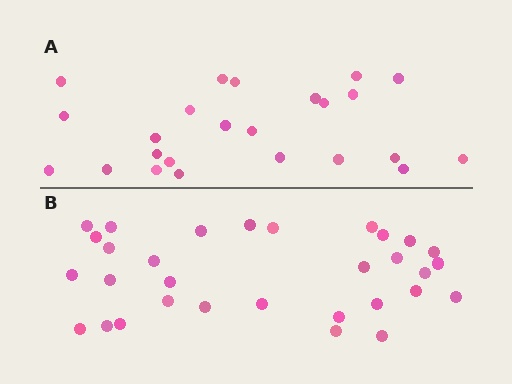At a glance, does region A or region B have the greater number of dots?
Region B (the bottom region) has more dots.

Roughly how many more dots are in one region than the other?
Region B has roughly 8 or so more dots than region A.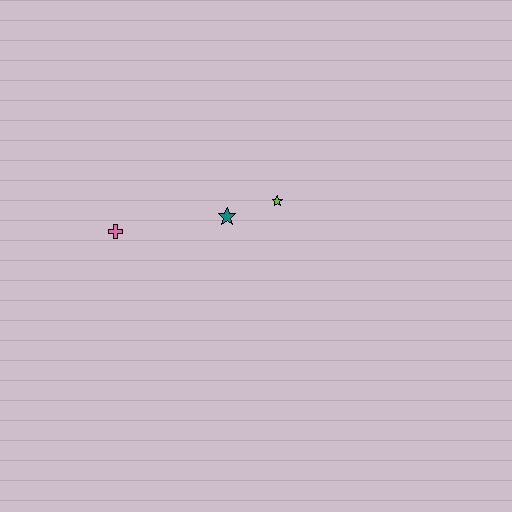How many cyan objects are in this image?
There are no cyan objects.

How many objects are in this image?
There are 3 objects.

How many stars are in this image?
There are 2 stars.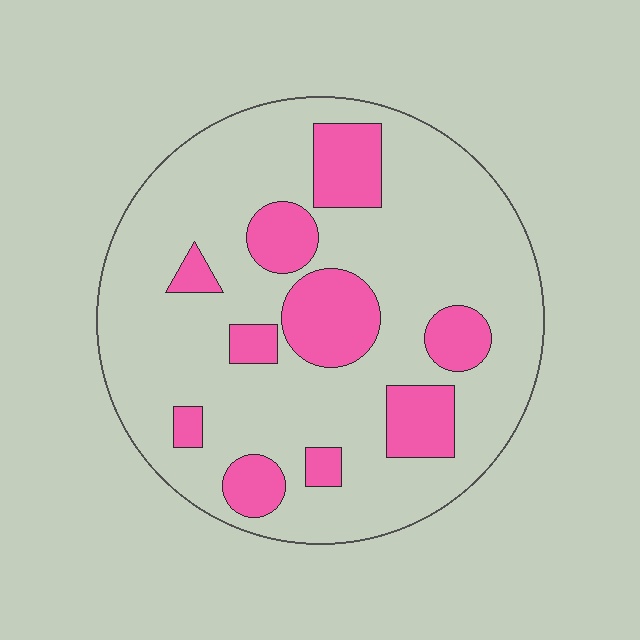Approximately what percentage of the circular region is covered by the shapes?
Approximately 25%.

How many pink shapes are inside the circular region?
10.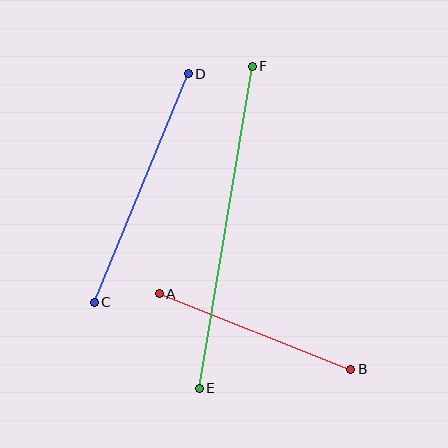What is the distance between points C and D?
The distance is approximately 247 pixels.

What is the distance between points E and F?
The distance is approximately 326 pixels.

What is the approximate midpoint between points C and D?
The midpoint is at approximately (141, 188) pixels.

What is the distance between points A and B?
The distance is approximately 206 pixels.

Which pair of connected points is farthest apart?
Points E and F are farthest apart.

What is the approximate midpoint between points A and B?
The midpoint is at approximately (255, 332) pixels.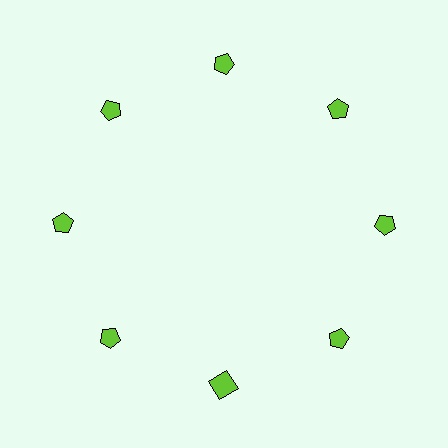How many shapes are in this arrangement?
There are 8 shapes arranged in a ring pattern.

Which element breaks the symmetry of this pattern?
The lime square at roughly the 6 o'clock position breaks the symmetry. All other shapes are lime pentagons.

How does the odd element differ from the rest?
It has a different shape: square instead of pentagon.